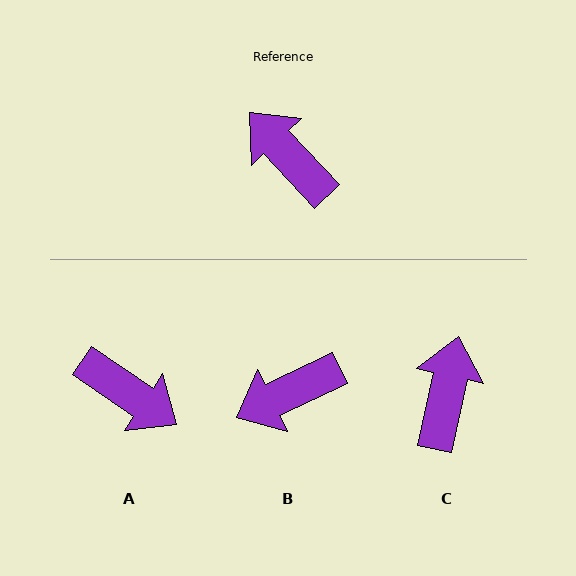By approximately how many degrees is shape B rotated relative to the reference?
Approximately 72 degrees counter-clockwise.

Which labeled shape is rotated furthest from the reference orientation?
A, about 167 degrees away.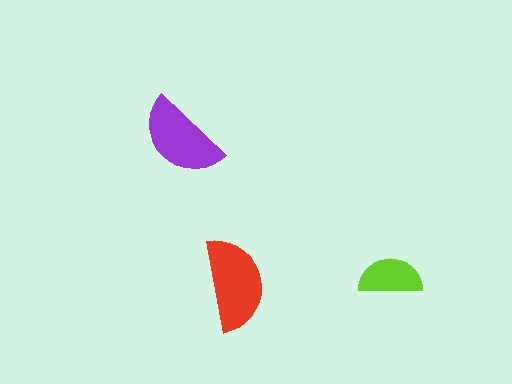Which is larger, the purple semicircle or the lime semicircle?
The purple one.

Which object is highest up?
The purple semicircle is topmost.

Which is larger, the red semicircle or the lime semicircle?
The red one.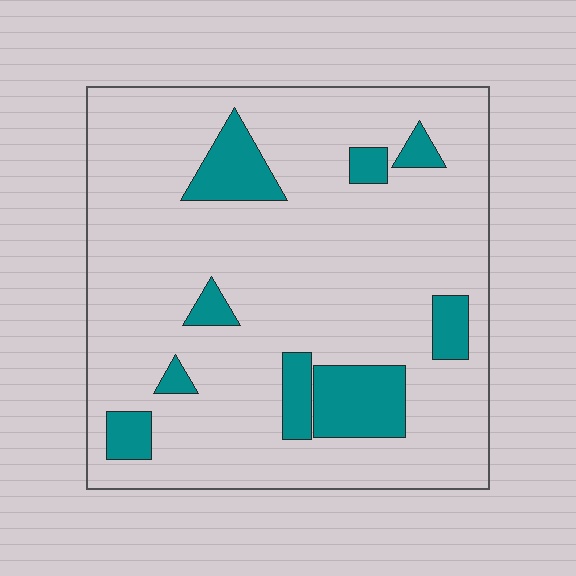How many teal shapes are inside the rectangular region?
9.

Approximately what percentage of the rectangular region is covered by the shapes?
Approximately 15%.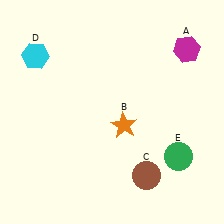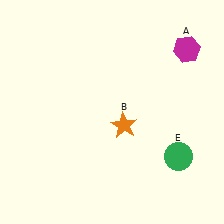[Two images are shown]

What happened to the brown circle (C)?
The brown circle (C) was removed in Image 2. It was in the bottom-right area of Image 1.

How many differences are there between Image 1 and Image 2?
There are 2 differences between the two images.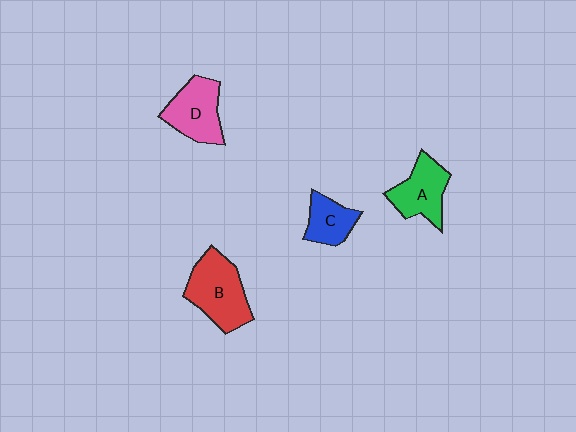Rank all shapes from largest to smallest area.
From largest to smallest: B (red), D (pink), A (green), C (blue).